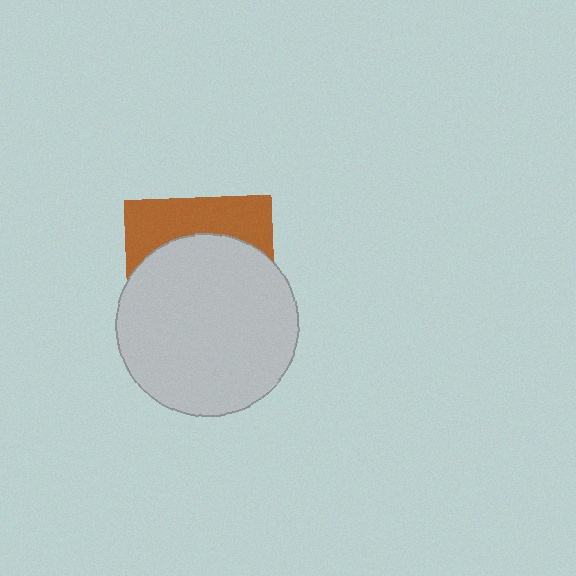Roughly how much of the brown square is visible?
A small part of it is visible (roughly 32%).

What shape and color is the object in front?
The object in front is a light gray circle.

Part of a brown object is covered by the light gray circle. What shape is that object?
It is a square.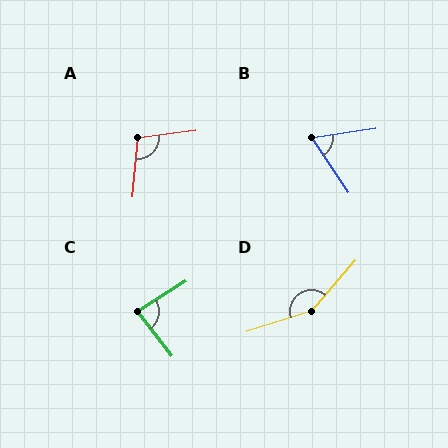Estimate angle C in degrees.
Approximately 84 degrees.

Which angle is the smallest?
B, at approximately 65 degrees.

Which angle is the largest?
D, at approximately 148 degrees.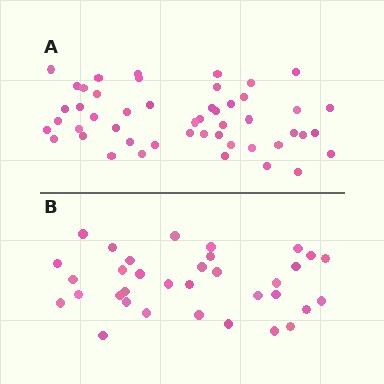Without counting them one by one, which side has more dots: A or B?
Region A (the top region) has more dots.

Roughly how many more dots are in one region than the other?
Region A has approximately 15 more dots than region B.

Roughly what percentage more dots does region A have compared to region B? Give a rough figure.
About 45% more.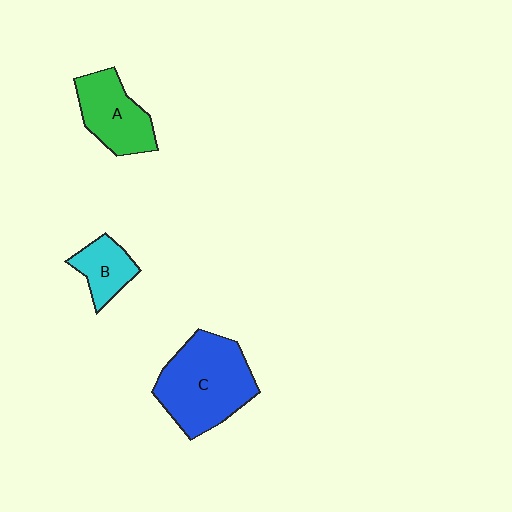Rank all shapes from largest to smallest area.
From largest to smallest: C (blue), A (green), B (cyan).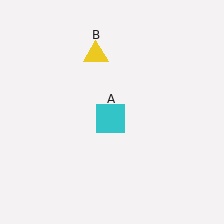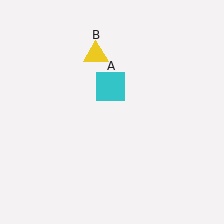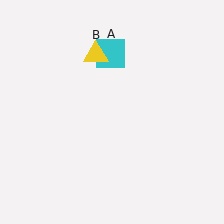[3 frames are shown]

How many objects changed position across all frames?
1 object changed position: cyan square (object A).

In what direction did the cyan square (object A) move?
The cyan square (object A) moved up.